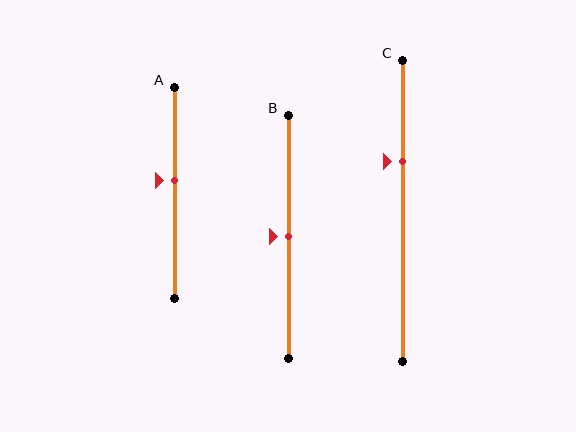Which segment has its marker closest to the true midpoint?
Segment B has its marker closest to the true midpoint.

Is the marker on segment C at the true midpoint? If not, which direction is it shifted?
No, the marker on segment C is shifted upward by about 16% of the segment length.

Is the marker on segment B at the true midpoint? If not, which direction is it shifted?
Yes, the marker on segment B is at the true midpoint.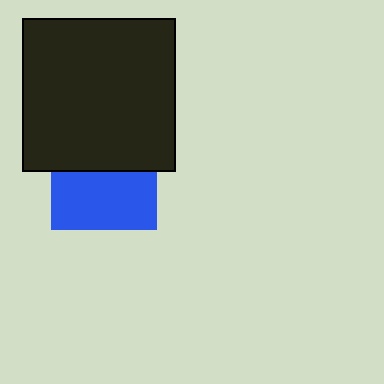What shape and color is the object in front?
The object in front is a black square.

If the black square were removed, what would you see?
You would see the complete blue square.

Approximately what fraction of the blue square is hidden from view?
Roughly 45% of the blue square is hidden behind the black square.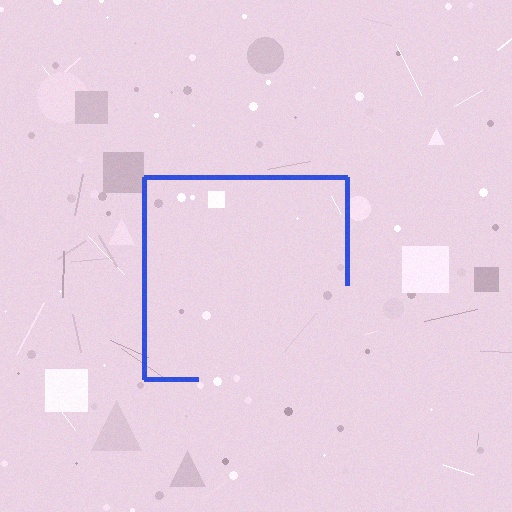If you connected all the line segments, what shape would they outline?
They would outline a square.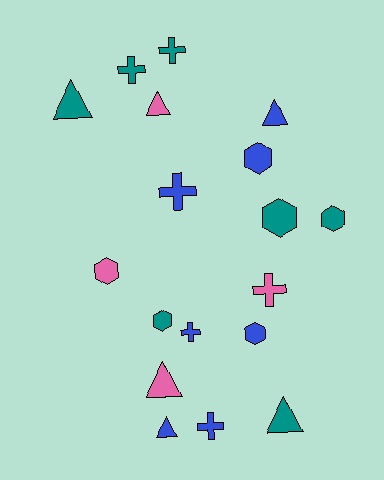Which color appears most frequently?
Teal, with 7 objects.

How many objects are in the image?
There are 18 objects.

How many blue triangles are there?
There are 2 blue triangles.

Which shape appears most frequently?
Cross, with 6 objects.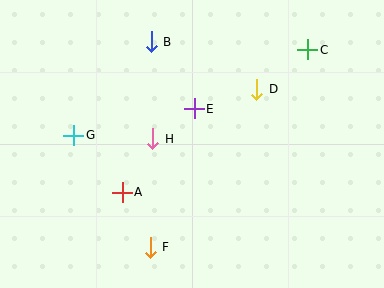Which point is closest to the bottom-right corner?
Point D is closest to the bottom-right corner.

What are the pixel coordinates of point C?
Point C is at (308, 50).